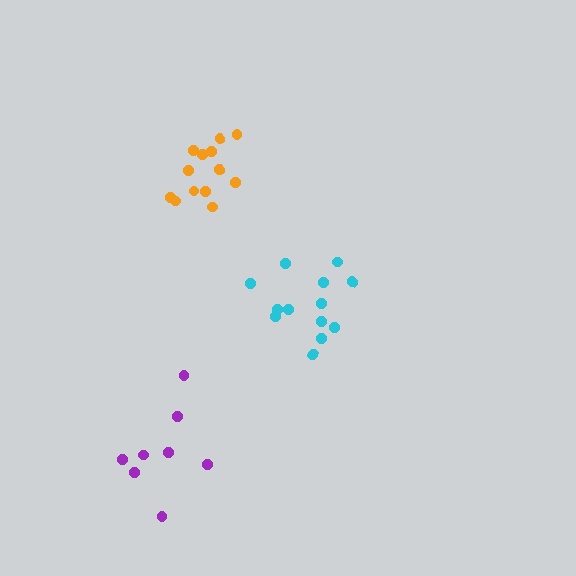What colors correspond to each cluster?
The clusters are colored: cyan, orange, purple.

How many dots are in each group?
Group 1: 13 dots, Group 2: 13 dots, Group 3: 8 dots (34 total).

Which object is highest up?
The orange cluster is topmost.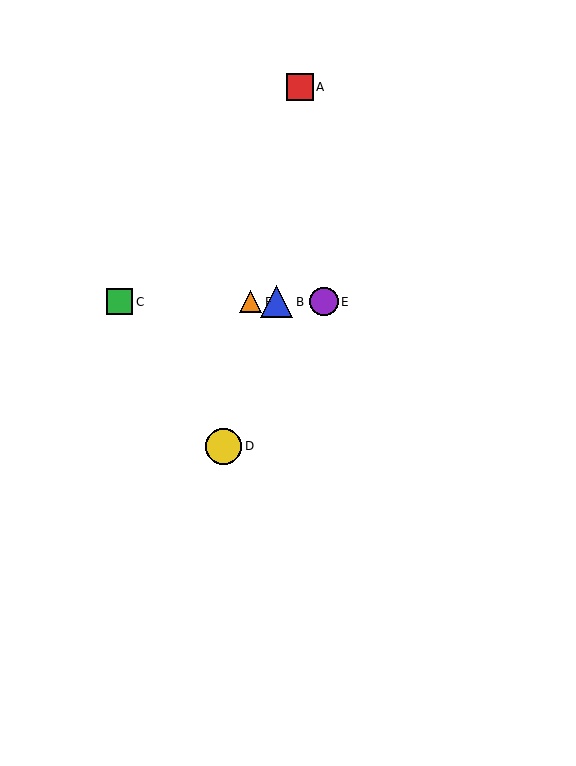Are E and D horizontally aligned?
No, E is at y≈302 and D is at y≈446.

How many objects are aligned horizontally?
4 objects (B, C, E, F) are aligned horizontally.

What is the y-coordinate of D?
Object D is at y≈446.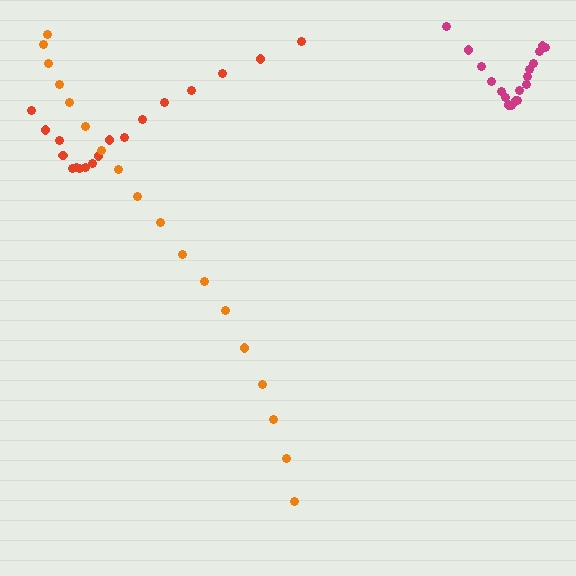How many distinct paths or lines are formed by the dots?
There are 3 distinct paths.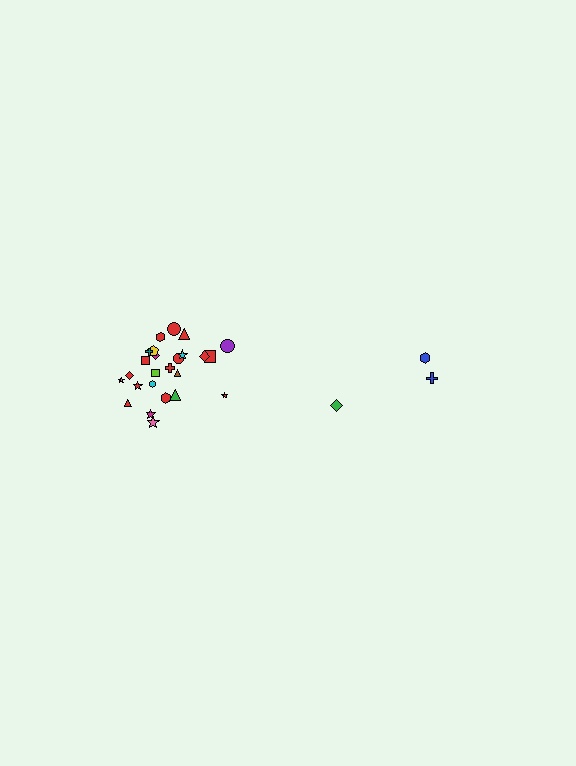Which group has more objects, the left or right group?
The left group.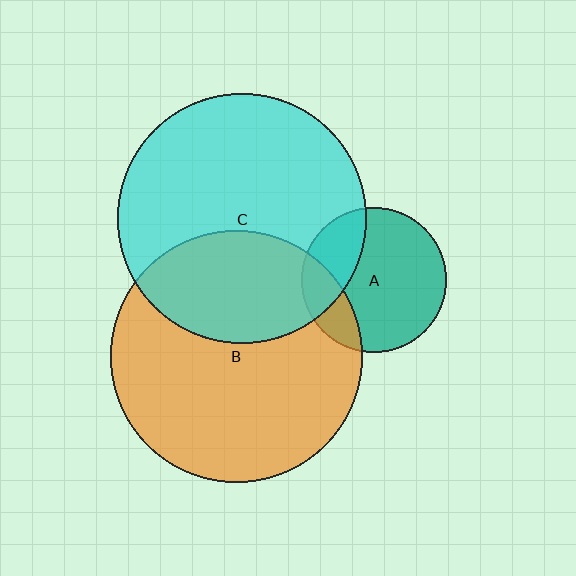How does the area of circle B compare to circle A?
Approximately 3.0 times.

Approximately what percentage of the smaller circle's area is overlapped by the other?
Approximately 35%.